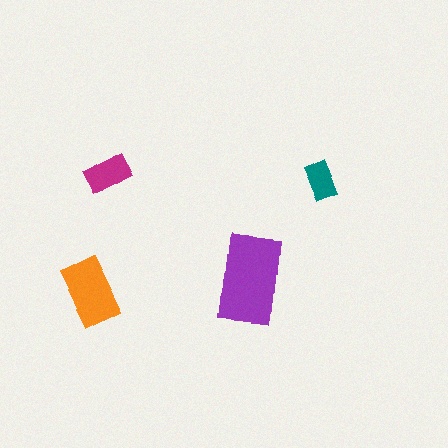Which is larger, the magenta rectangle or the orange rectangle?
The orange one.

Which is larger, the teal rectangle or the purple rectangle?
The purple one.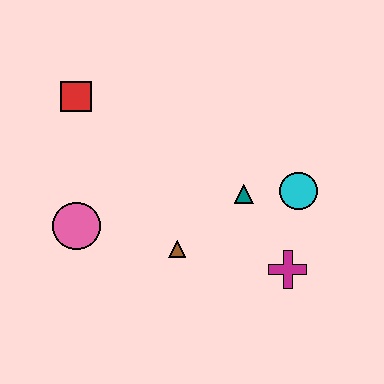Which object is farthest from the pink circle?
The cyan circle is farthest from the pink circle.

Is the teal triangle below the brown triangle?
No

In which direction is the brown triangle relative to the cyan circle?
The brown triangle is to the left of the cyan circle.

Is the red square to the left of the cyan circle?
Yes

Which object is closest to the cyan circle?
The teal triangle is closest to the cyan circle.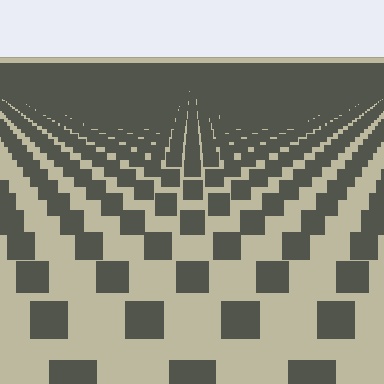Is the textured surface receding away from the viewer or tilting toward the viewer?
The surface is receding away from the viewer. Texture elements get smaller and denser toward the top.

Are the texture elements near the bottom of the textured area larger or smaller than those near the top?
Larger. Near the bottom, elements are closer to the viewer and appear at a bigger on-screen size.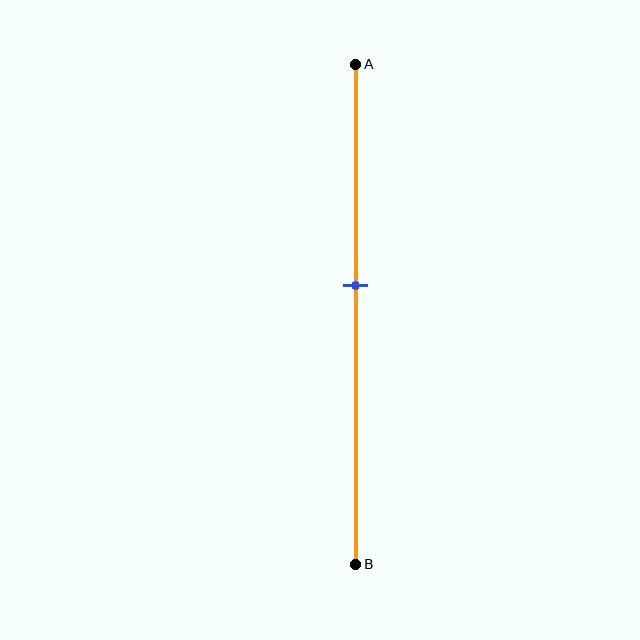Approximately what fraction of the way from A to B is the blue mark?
The blue mark is approximately 45% of the way from A to B.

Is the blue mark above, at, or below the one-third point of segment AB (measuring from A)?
The blue mark is below the one-third point of segment AB.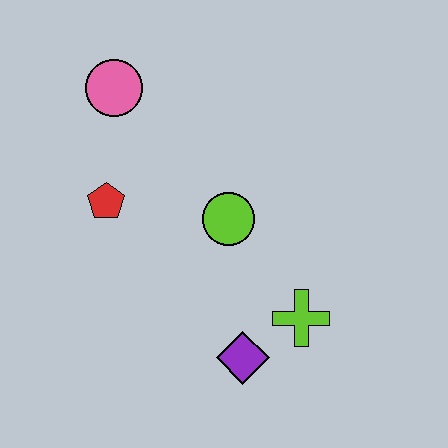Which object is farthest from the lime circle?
The pink circle is farthest from the lime circle.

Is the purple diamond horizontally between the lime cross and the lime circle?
Yes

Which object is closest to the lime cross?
The purple diamond is closest to the lime cross.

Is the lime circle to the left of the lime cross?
Yes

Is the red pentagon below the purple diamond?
No